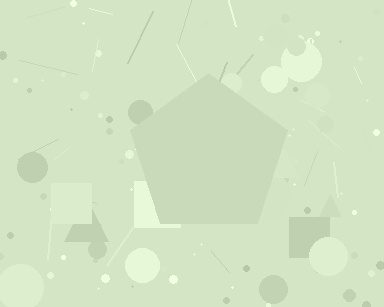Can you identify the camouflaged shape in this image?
The camouflaged shape is a pentagon.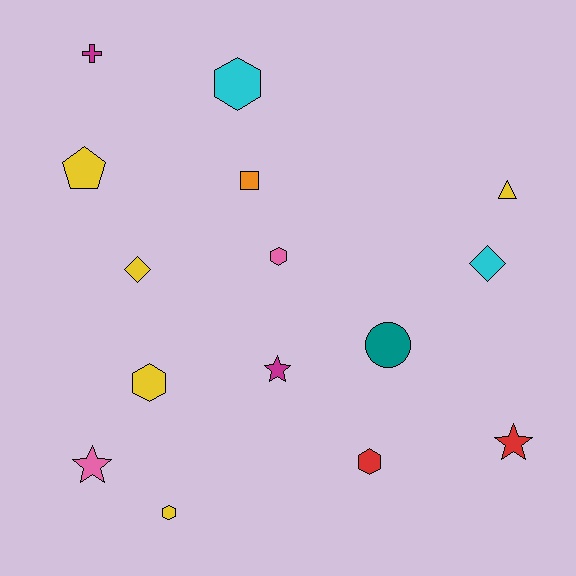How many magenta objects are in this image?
There are 2 magenta objects.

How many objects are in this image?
There are 15 objects.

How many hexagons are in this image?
There are 5 hexagons.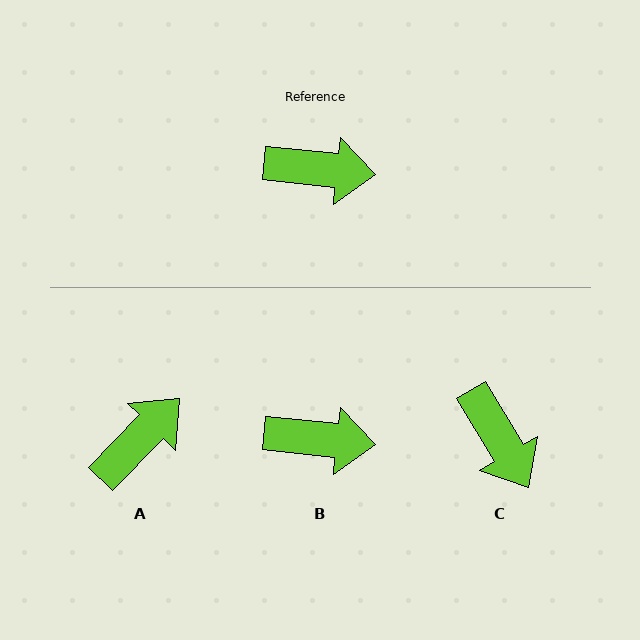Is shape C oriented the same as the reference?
No, it is off by about 53 degrees.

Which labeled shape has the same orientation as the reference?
B.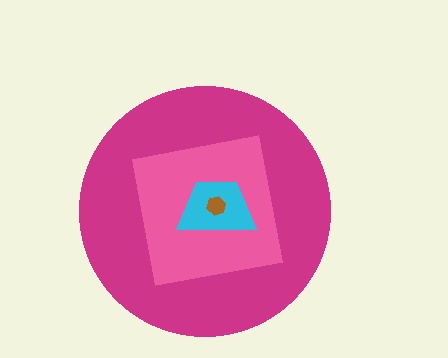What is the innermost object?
The brown hexagon.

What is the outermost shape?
The magenta circle.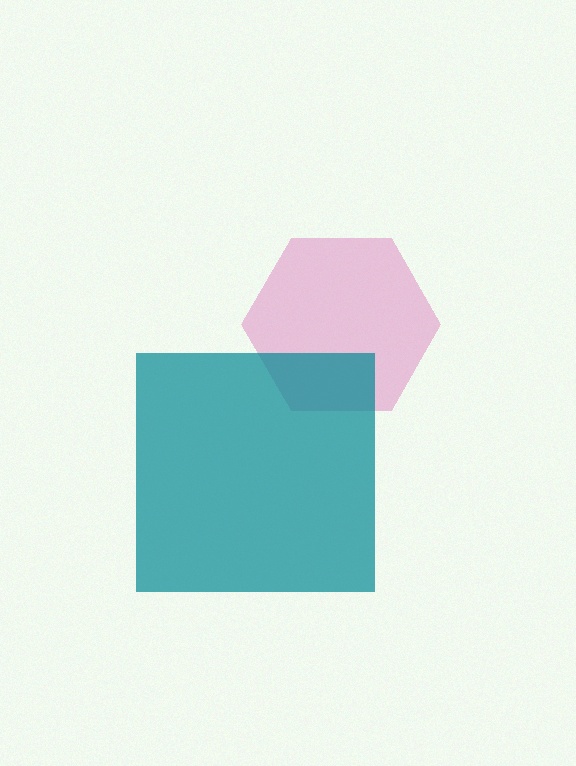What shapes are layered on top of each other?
The layered shapes are: a pink hexagon, a teal square.